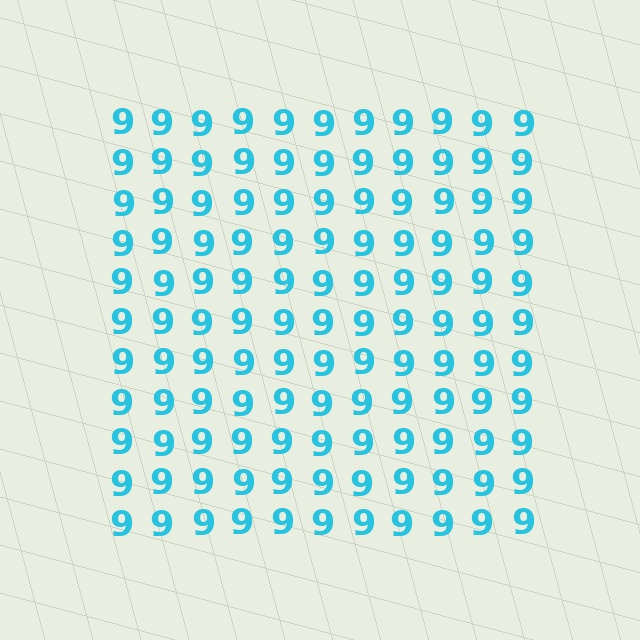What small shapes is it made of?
It is made of small digit 9's.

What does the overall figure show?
The overall figure shows a square.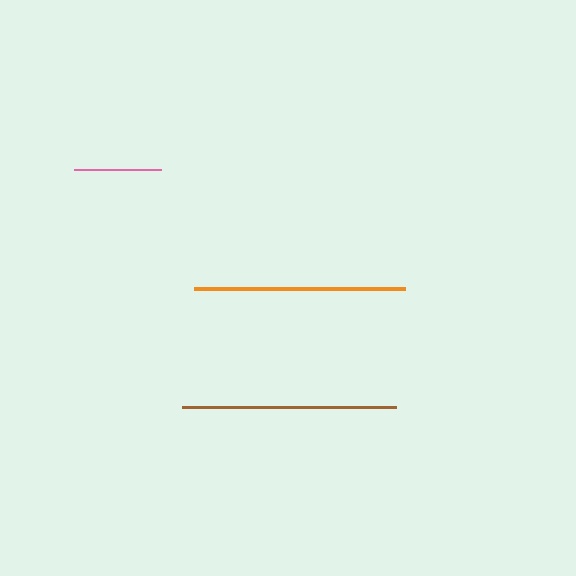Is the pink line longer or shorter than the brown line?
The brown line is longer than the pink line.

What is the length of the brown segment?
The brown segment is approximately 214 pixels long.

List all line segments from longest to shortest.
From longest to shortest: brown, orange, pink.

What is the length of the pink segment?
The pink segment is approximately 87 pixels long.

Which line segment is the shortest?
The pink line is the shortest at approximately 87 pixels.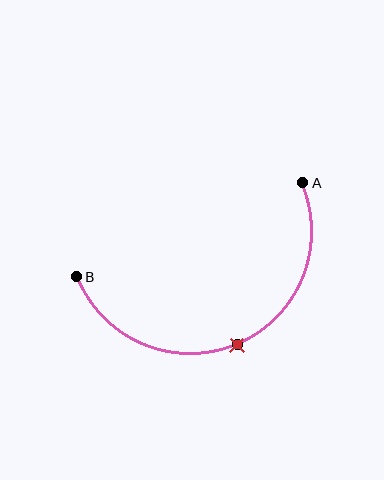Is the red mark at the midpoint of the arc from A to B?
Yes. The red mark lies on the arc at equal arc-length from both A and B — it is the arc midpoint.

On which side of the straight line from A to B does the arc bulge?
The arc bulges below the straight line connecting A and B.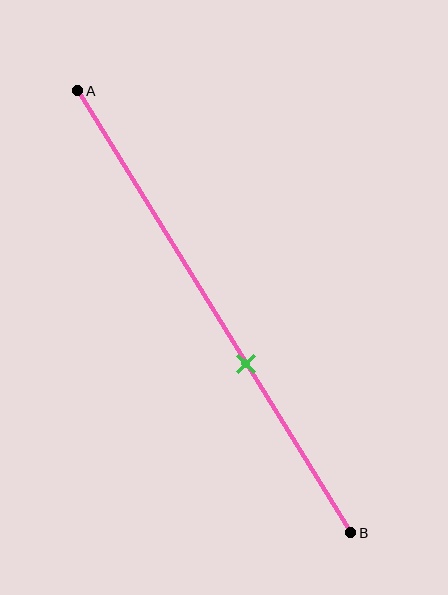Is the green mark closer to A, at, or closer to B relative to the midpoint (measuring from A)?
The green mark is closer to point B than the midpoint of segment AB.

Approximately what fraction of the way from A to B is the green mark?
The green mark is approximately 60% of the way from A to B.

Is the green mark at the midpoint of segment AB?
No, the mark is at about 60% from A, not at the 50% midpoint.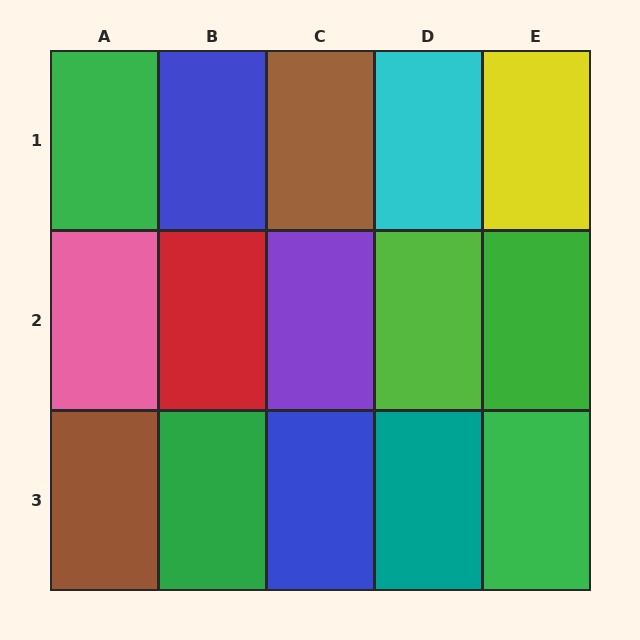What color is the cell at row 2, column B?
Red.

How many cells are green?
4 cells are green.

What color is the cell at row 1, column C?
Brown.